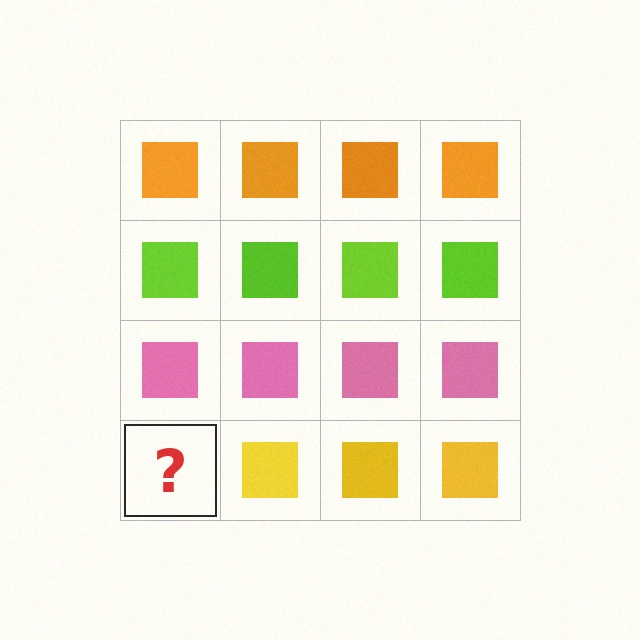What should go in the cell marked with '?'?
The missing cell should contain a yellow square.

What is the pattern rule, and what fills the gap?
The rule is that each row has a consistent color. The gap should be filled with a yellow square.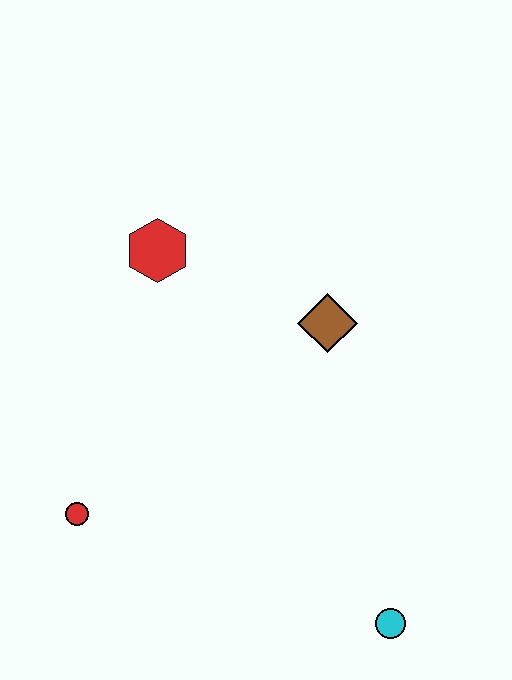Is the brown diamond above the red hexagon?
No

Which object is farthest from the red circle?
The cyan circle is farthest from the red circle.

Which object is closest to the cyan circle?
The brown diamond is closest to the cyan circle.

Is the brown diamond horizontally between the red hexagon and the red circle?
No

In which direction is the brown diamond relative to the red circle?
The brown diamond is to the right of the red circle.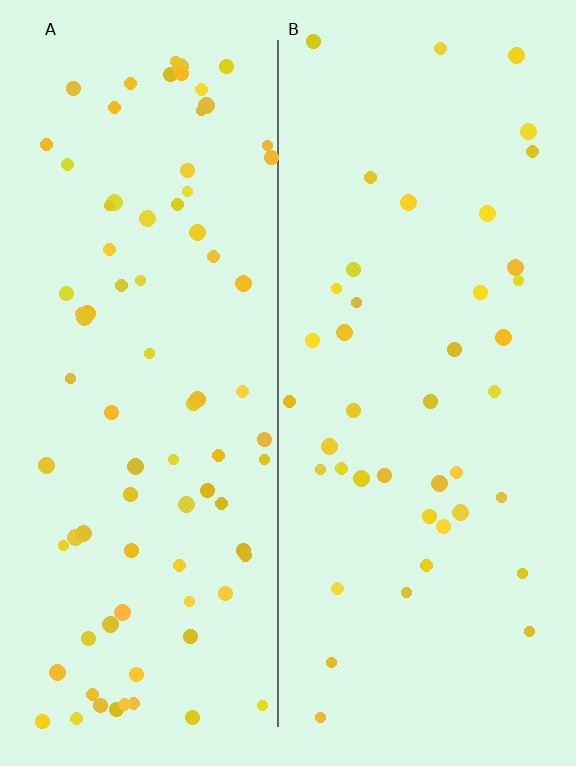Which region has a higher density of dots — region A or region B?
A (the left).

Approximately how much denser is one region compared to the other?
Approximately 1.9× — region A over region B.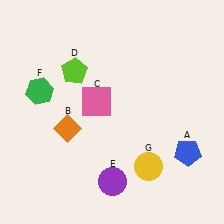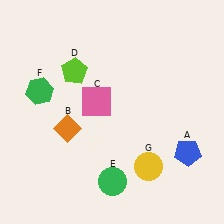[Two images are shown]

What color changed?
The circle (E) changed from purple in Image 1 to green in Image 2.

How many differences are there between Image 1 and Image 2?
There is 1 difference between the two images.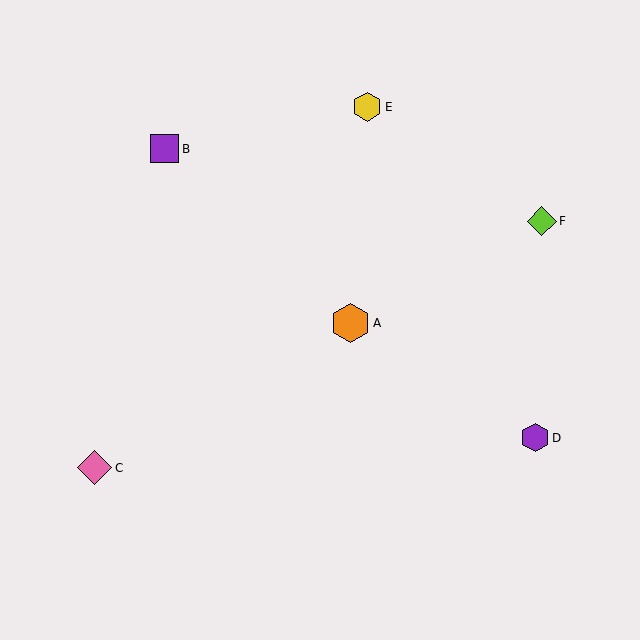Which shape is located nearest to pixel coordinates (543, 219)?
The lime diamond (labeled F) at (542, 221) is nearest to that location.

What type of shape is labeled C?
Shape C is a pink diamond.